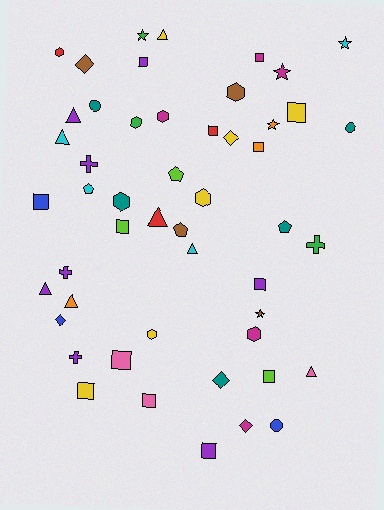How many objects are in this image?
There are 50 objects.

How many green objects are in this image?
There are 3 green objects.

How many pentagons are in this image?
There are 4 pentagons.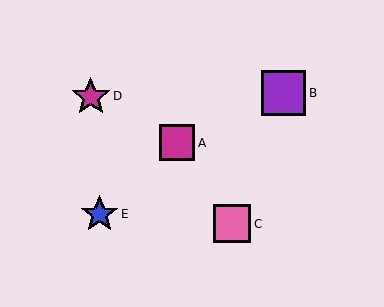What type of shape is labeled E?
Shape E is a blue star.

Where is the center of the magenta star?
The center of the magenta star is at (91, 96).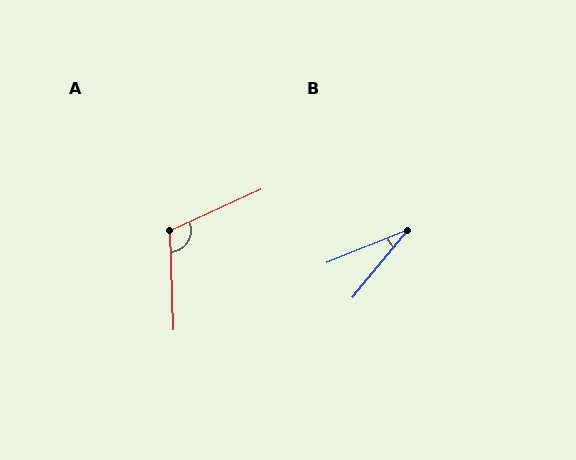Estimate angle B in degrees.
Approximately 28 degrees.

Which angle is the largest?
A, at approximately 112 degrees.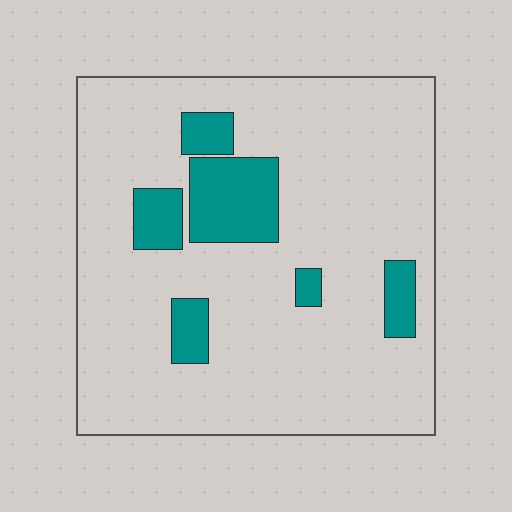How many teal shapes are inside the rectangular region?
6.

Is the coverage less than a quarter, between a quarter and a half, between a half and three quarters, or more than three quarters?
Less than a quarter.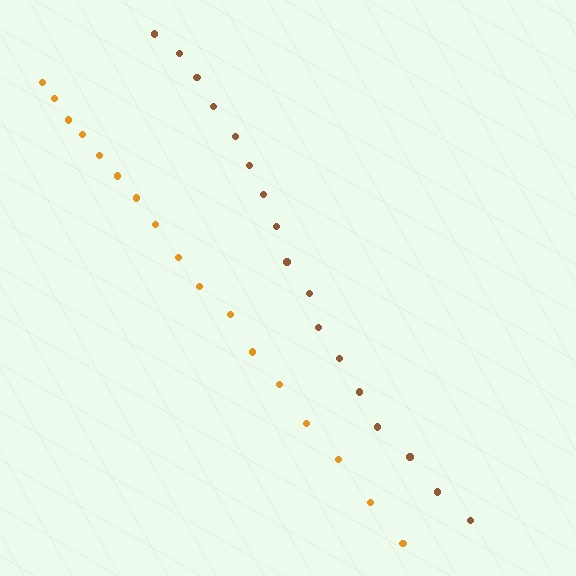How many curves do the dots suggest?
There are 2 distinct paths.